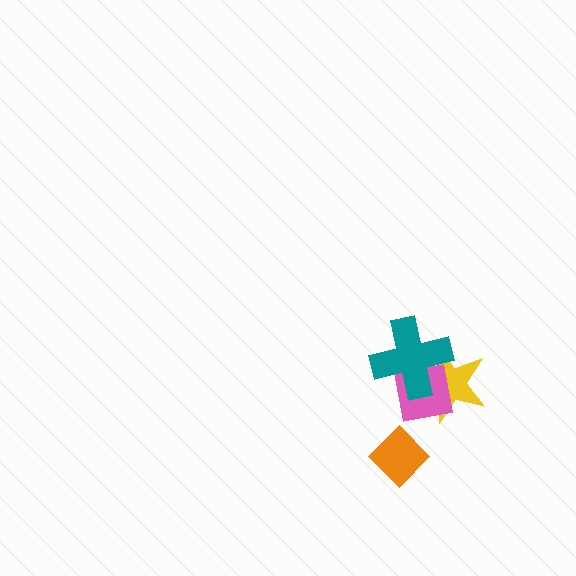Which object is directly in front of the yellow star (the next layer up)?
The pink square is directly in front of the yellow star.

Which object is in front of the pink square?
The teal cross is in front of the pink square.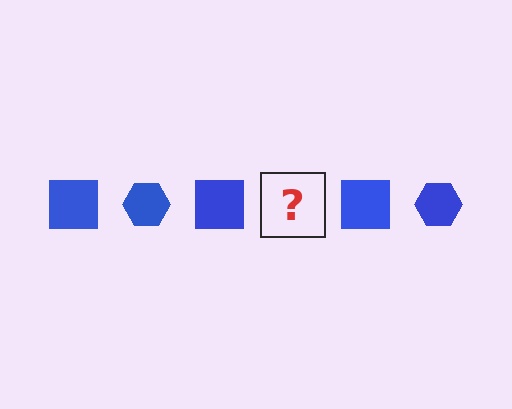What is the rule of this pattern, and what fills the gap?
The rule is that the pattern cycles through square, hexagon shapes in blue. The gap should be filled with a blue hexagon.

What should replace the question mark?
The question mark should be replaced with a blue hexagon.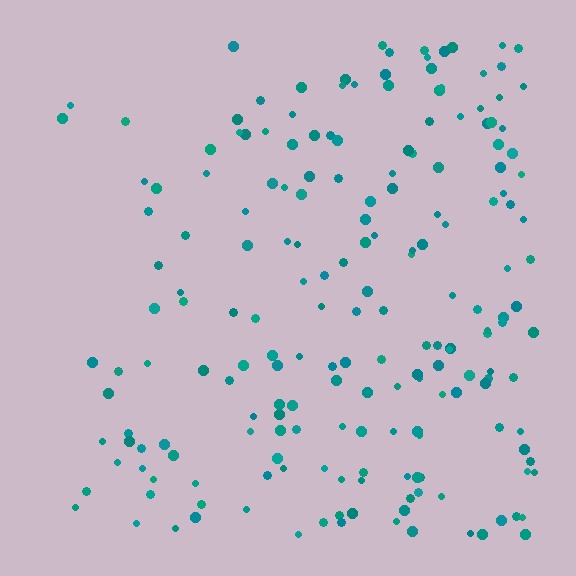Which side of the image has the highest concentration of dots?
The right.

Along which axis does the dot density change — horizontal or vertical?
Horizontal.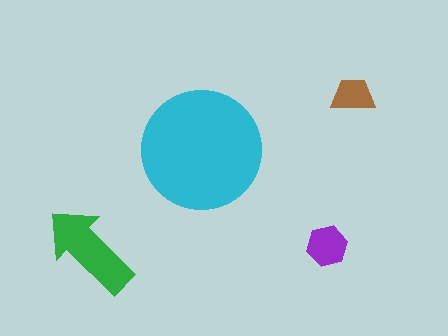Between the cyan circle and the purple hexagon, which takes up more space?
The cyan circle.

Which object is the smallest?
The brown trapezoid.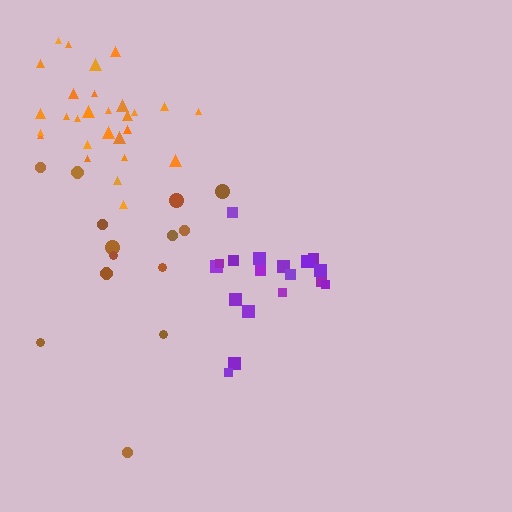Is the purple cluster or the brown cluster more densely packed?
Purple.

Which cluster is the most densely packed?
Purple.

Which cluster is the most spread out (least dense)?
Brown.